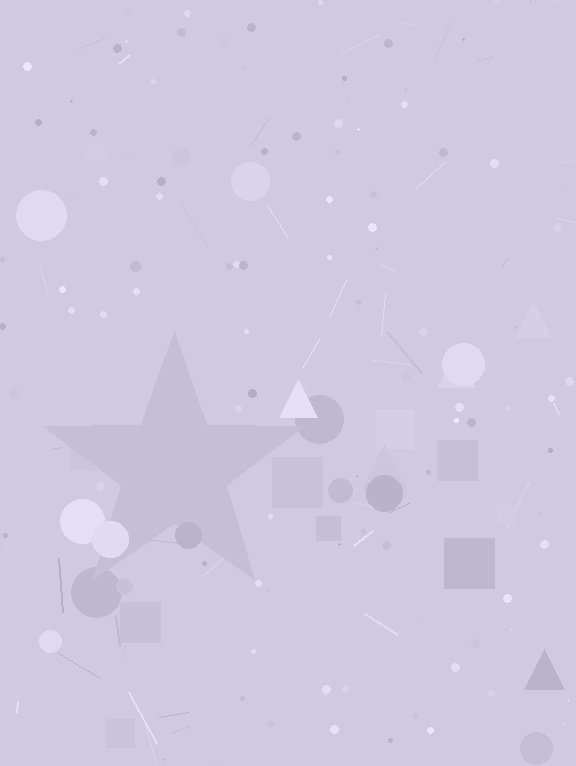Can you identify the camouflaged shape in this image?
The camouflaged shape is a star.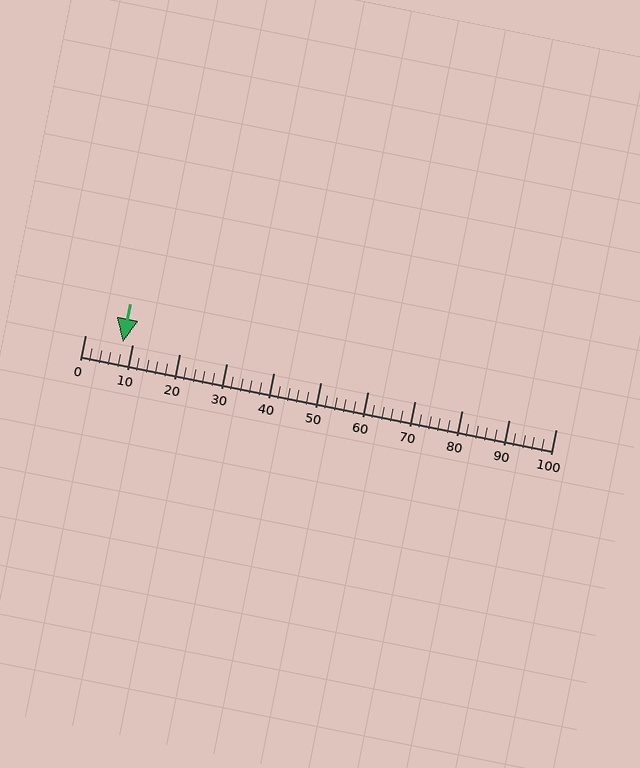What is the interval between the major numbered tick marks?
The major tick marks are spaced 10 units apart.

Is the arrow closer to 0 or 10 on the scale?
The arrow is closer to 10.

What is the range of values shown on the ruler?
The ruler shows values from 0 to 100.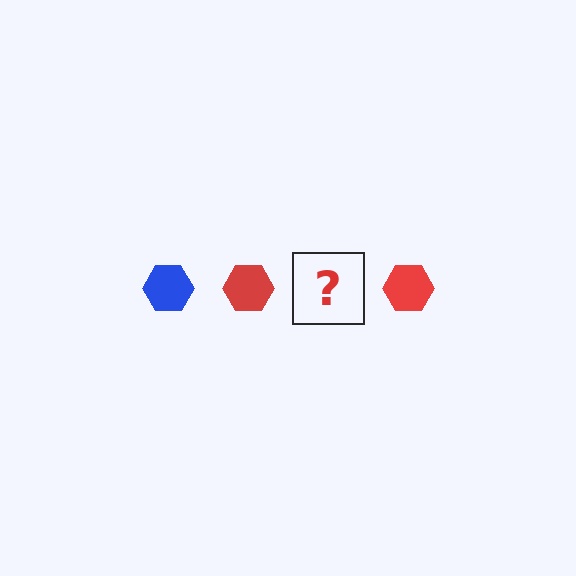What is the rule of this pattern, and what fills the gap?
The rule is that the pattern cycles through blue, red hexagons. The gap should be filled with a blue hexagon.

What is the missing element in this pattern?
The missing element is a blue hexagon.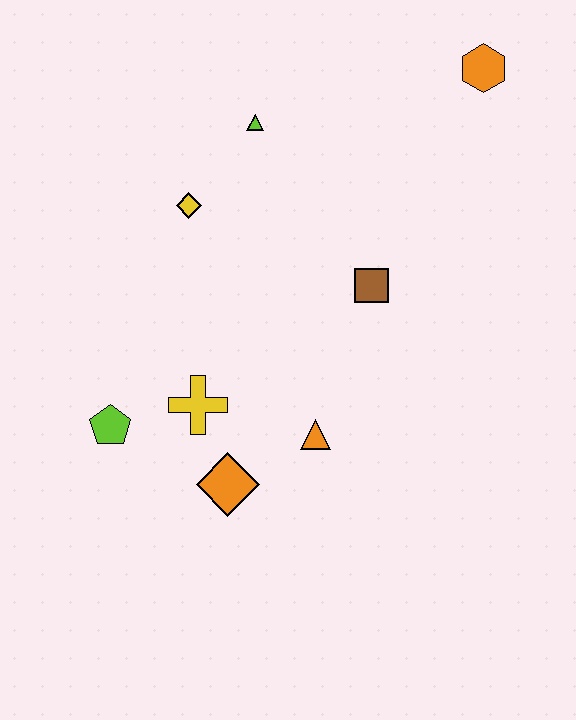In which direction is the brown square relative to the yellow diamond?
The brown square is to the right of the yellow diamond.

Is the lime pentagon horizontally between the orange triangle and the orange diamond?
No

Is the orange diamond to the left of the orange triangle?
Yes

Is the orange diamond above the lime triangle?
No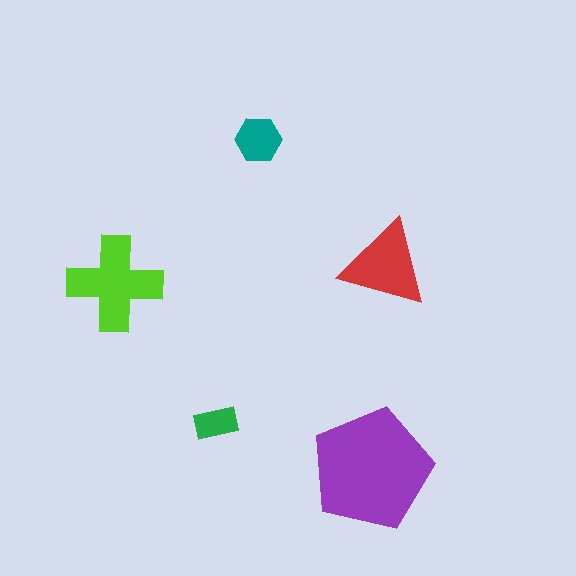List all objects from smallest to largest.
The green rectangle, the teal hexagon, the red triangle, the lime cross, the purple pentagon.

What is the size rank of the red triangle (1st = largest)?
3rd.